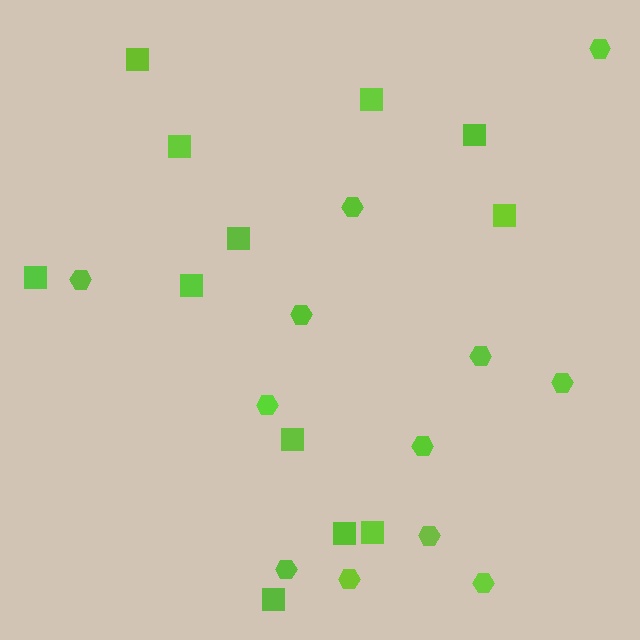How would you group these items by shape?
There are 2 groups: one group of hexagons (12) and one group of squares (12).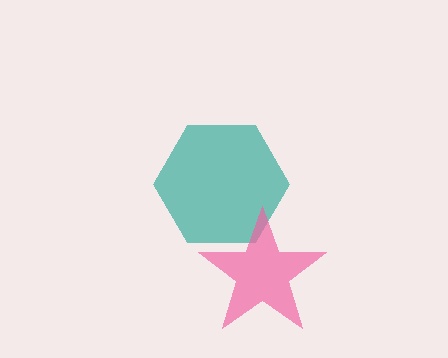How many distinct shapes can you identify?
There are 2 distinct shapes: a teal hexagon, a pink star.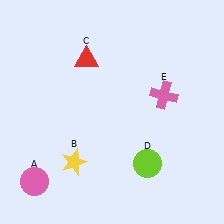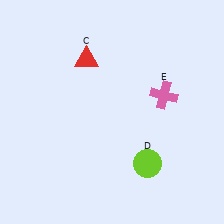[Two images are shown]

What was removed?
The pink circle (A), the yellow star (B) were removed in Image 2.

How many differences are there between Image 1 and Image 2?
There are 2 differences between the two images.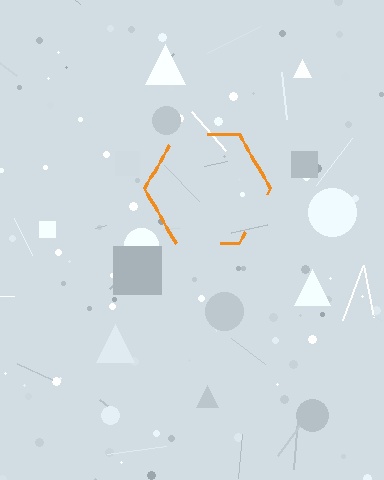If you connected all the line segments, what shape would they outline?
They would outline a hexagon.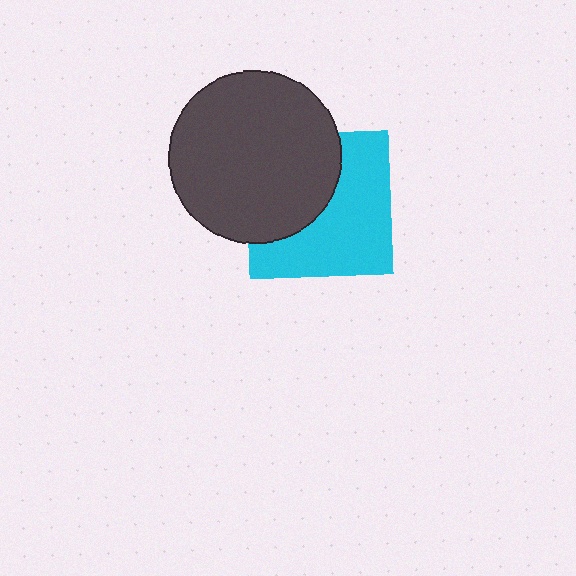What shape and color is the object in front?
The object in front is a dark gray circle.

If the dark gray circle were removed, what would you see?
You would see the complete cyan square.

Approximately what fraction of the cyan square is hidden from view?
Roughly 44% of the cyan square is hidden behind the dark gray circle.